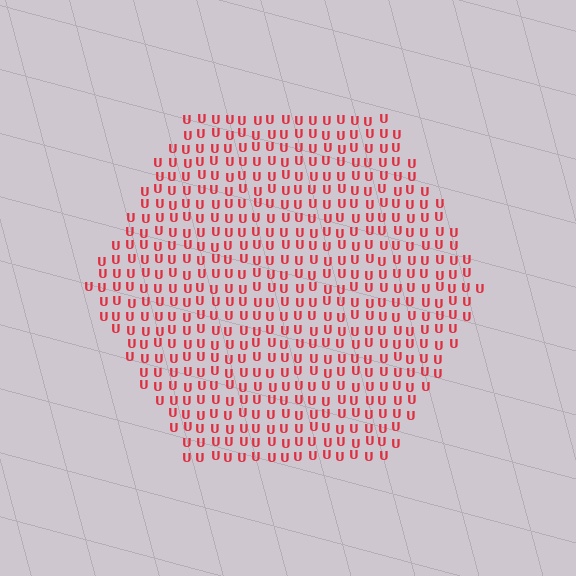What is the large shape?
The large shape is a hexagon.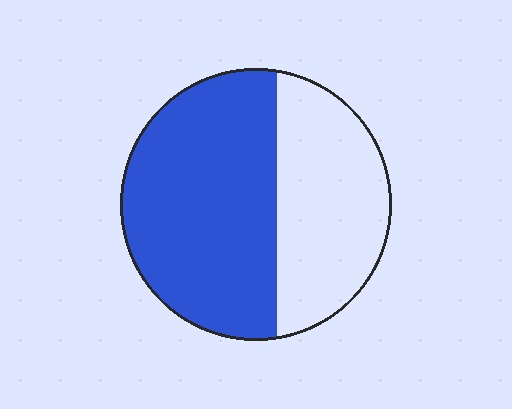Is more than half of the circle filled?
Yes.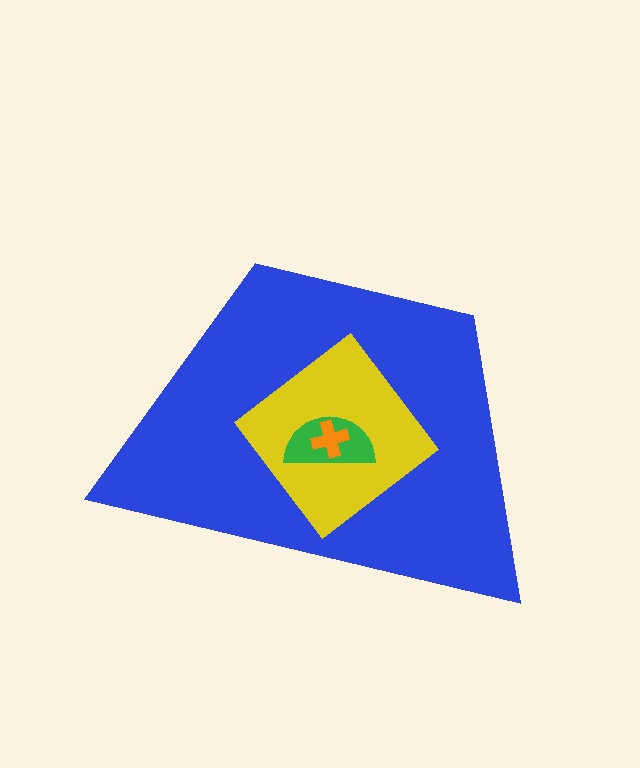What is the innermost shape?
The orange cross.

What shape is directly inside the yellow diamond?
The green semicircle.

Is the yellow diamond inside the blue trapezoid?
Yes.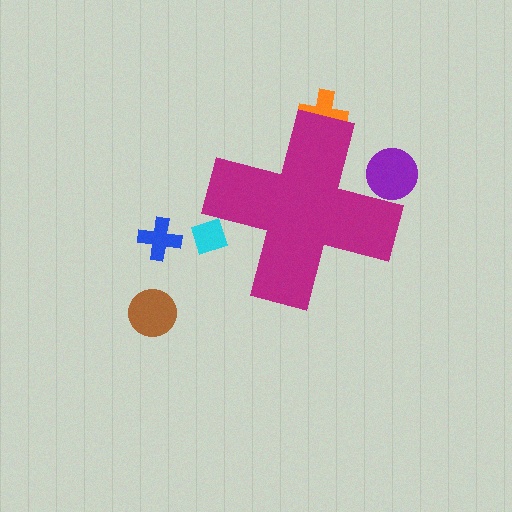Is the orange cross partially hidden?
Yes, the orange cross is partially hidden behind the magenta cross.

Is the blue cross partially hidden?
No, the blue cross is fully visible.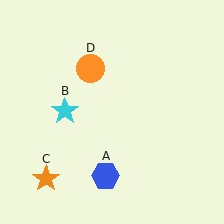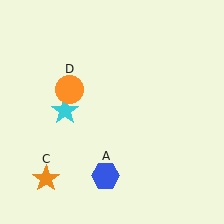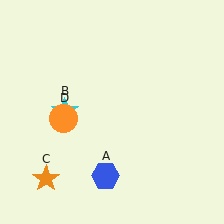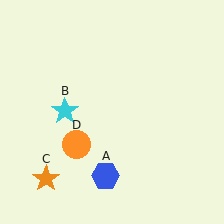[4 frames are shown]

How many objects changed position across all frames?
1 object changed position: orange circle (object D).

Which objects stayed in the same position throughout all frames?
Blue hexagon (object A) and cyan star (object B) and orange star (object C) remained stationary.